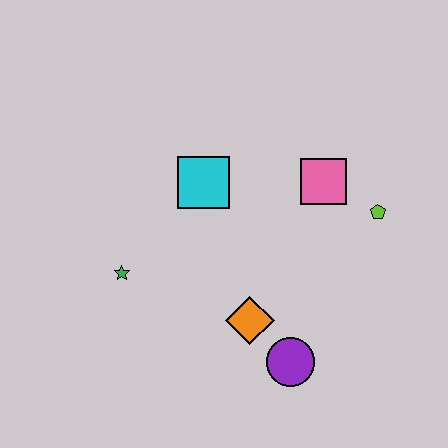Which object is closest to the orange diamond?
The purple circle is closest to the orange diamond.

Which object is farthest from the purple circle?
The cyan square is farthest from the purple circle.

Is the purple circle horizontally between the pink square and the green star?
Yes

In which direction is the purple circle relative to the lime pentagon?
The purple circle is below the lime pentagon.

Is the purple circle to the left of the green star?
No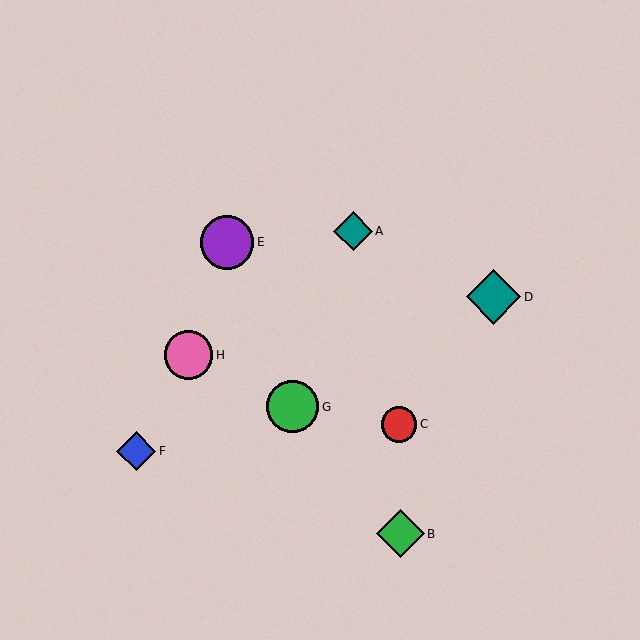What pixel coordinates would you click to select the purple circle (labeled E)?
Click at (227, 242) to select the purple circle E.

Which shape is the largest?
The teal diamond (labeled D) is the largest.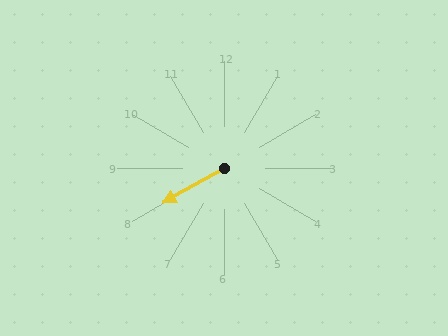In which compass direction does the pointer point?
Southwest.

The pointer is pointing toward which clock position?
Roughly 8 o'clock.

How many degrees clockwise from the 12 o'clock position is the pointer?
Approximately 240 degrees.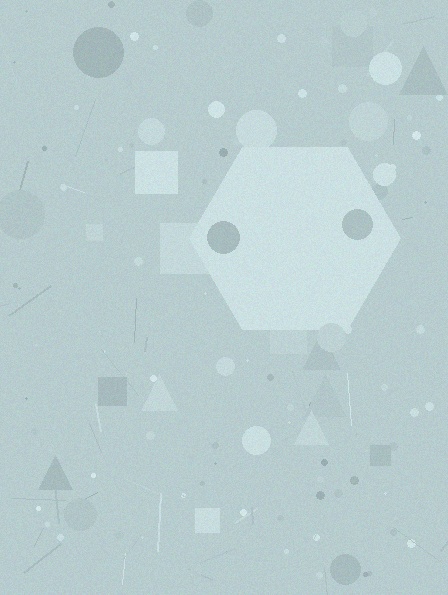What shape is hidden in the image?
A hexagon is hidden in the image.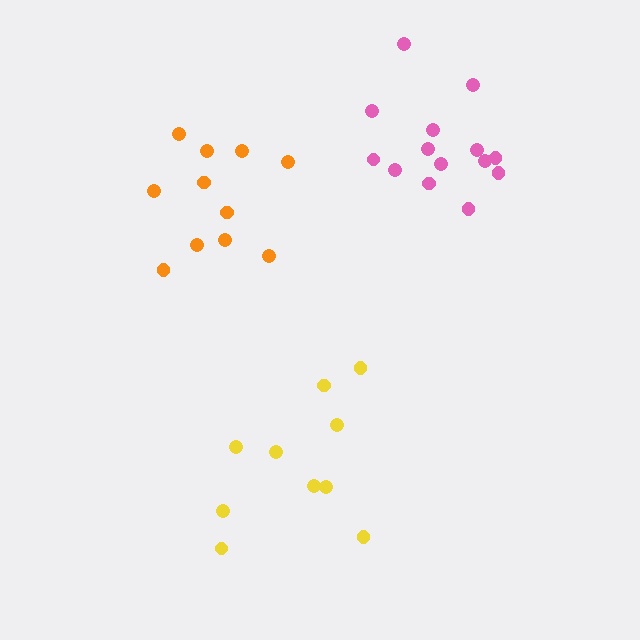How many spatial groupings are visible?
There are 3 spatial groupings.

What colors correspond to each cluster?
The clusters are colored: yellow, orange, pink.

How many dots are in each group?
Group 1: 10 dots, Group 2: 11 dots, Group 3: 14 dots (35 total).